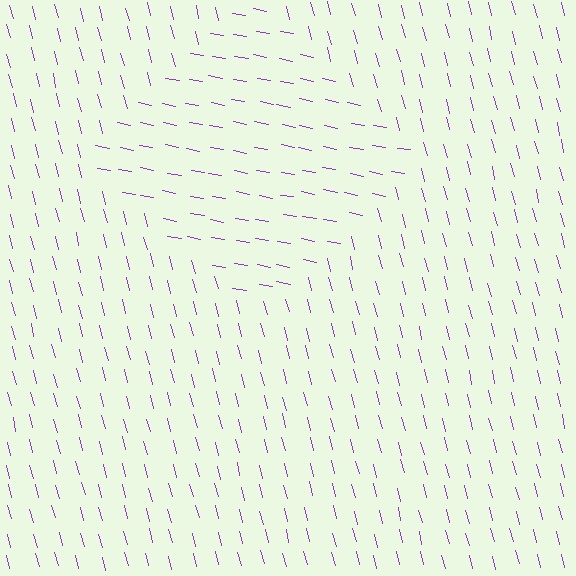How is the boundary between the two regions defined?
The boundary is defined purely by a change in line orientation (approximately 65 degrees difference). All lines are the same color and thickness.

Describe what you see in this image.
The image is filled with small purple line segments. A diamond region in the image has lines oriented differently from the surrounding lines, creating a visible texture boundary.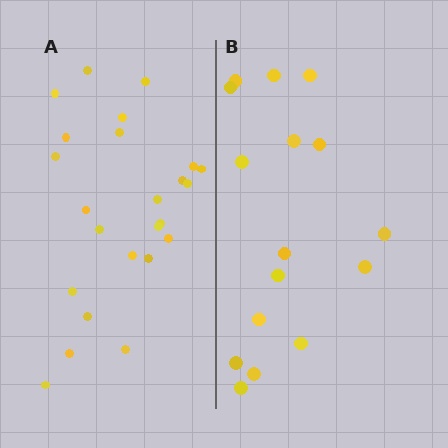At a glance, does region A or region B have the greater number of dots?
Region A (the left region) has more dots.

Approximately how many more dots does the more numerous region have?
Region A has roughly 8 or so more dots than region B.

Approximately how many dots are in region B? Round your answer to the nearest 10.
About 20 dots. (The exact count is 16, which rounds to 20.)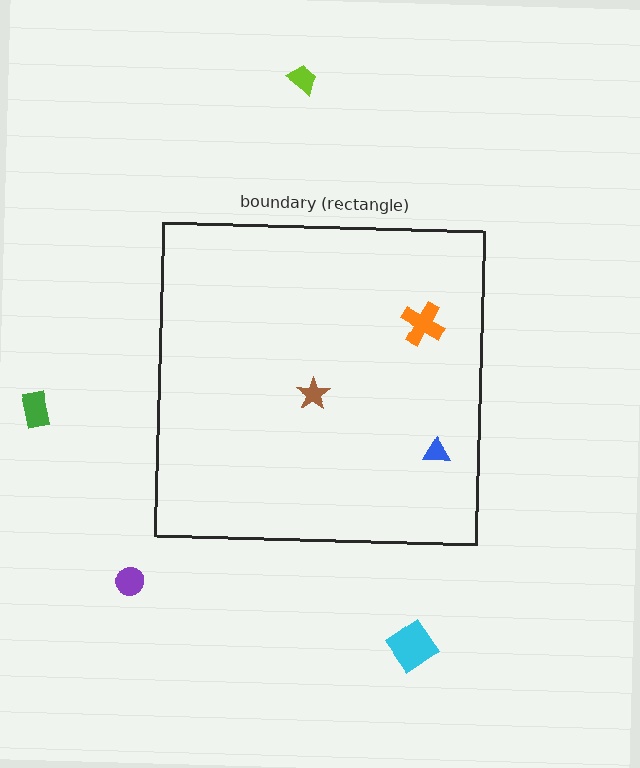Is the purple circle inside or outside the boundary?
Outside.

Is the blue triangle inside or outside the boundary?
Inside.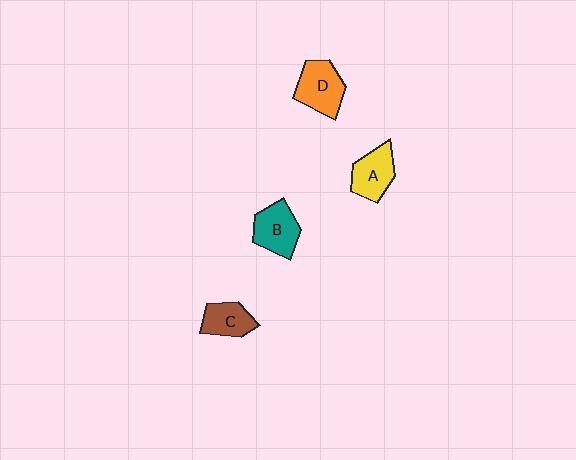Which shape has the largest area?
Shape D (orange).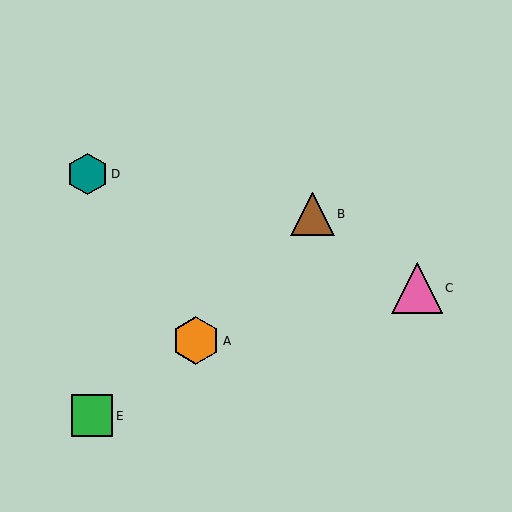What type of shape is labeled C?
Shape C is a pink triangle.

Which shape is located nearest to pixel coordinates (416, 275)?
The pink triangle (labeled C) at (417, 288) is nearest to that location.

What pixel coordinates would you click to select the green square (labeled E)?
Click at (92, 416) to select the green square E.